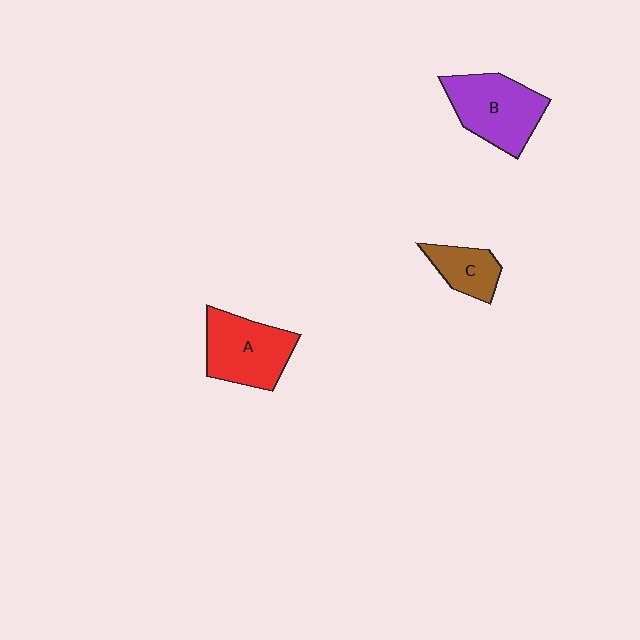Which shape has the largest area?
Shape B (purple).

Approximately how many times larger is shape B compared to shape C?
Approximately 1.9 times.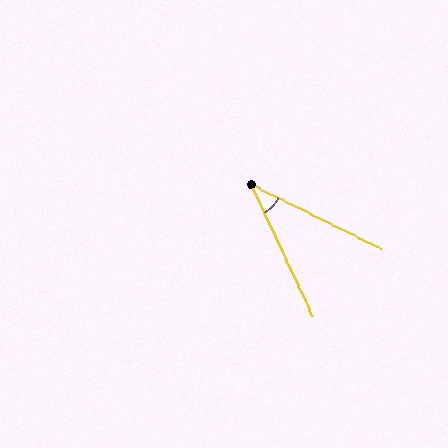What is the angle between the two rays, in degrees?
Approximately 38 degrees.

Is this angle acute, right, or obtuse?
It is acute.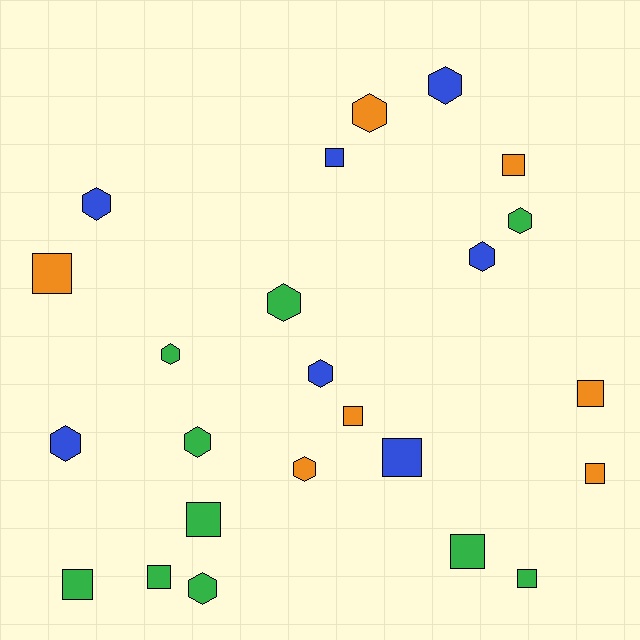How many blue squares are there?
There are 2 blue squares.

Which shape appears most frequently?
Hexagon, with 12 objects.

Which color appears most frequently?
Green, with 10 objects.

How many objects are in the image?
There are 24 objects.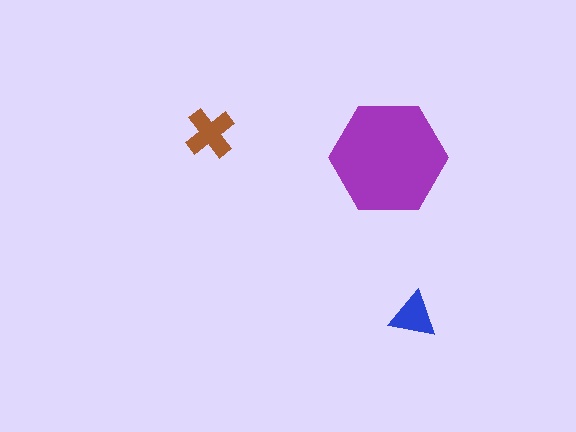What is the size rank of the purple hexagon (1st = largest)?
1st.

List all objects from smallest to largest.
The blue triangle, the brown cross, the purple hexagon.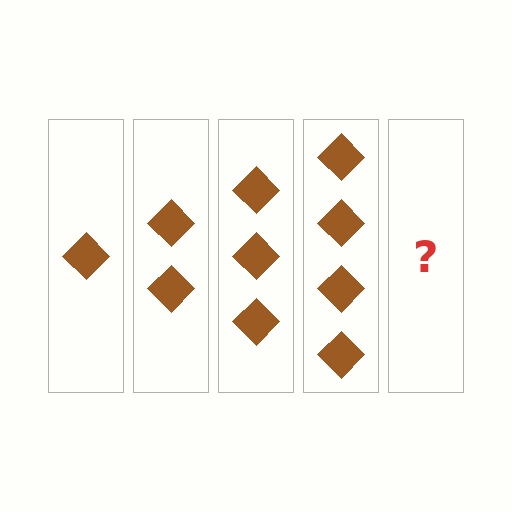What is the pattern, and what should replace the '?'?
The pattern is that each step adds one more diamond. The '?' should be 5 diamonds.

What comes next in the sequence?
The next element should be 5 diamonds.